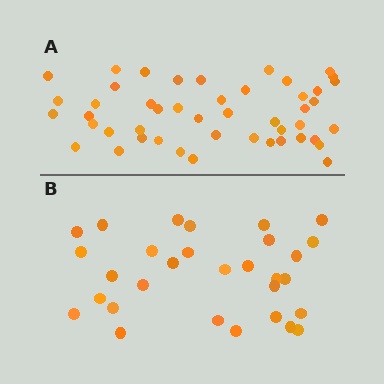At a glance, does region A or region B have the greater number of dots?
Region A (the top region) has more dots.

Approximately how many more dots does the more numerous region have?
Region A has approximately 15 more dots than region B.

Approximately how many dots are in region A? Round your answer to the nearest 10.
About 50 dots. (The exact count is 47, which rounds to 50.)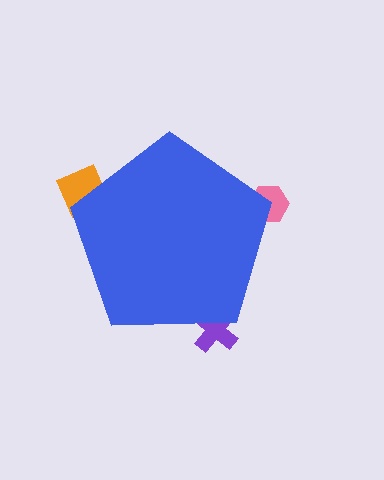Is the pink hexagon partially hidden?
Yes, the pink hexagon is partially hidden behind the blue pentagon.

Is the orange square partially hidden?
Yes, the orange square is partially hidden behind the blue pentagon.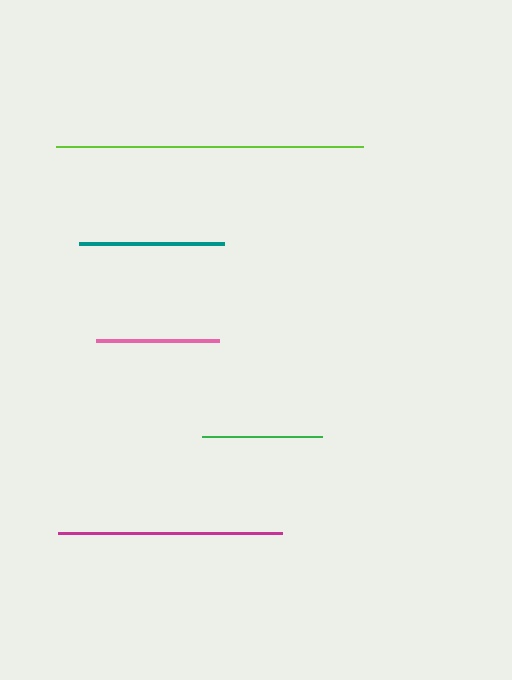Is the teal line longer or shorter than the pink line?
The teal line is longer than the pink line.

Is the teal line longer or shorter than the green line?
The teal line is longer than the green line.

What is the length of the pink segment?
The pink segment is approximately 123 pixels long.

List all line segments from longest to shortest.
From longest to shortest: lime, magenta, teal, pink, green.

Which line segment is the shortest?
The green line is the shortest at approximately 120 pixels.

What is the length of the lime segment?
The lime segment is approximately 307 pixels long.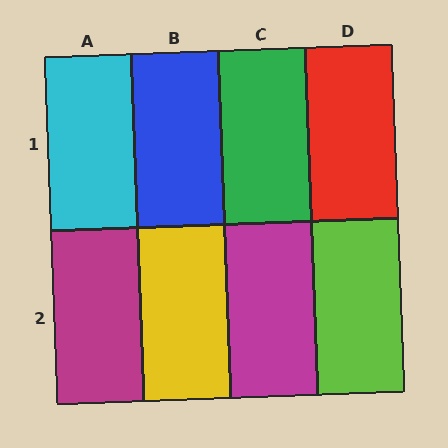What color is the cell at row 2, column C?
Magenta.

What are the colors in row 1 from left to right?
Cyan, blue, green, red.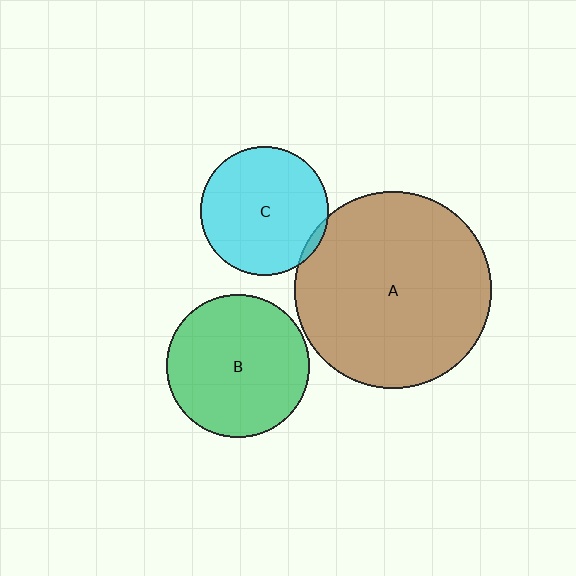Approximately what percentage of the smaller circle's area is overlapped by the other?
Approximately 5%.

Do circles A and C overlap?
Yes.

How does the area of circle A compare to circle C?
Approximately 2.3 times.